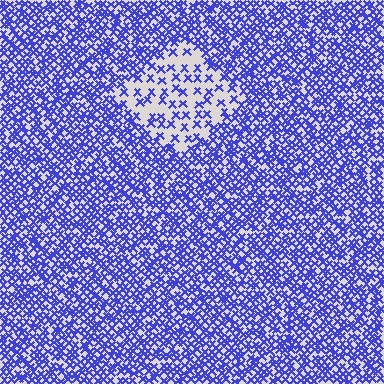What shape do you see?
I see a diamond.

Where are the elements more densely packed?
The elements are more densely packed outside the diamond boundary.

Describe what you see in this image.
The image contains small blue elements arranged at two different densities. A diamond-shaped region is visible where the elements are less densely packed than the surrounding area.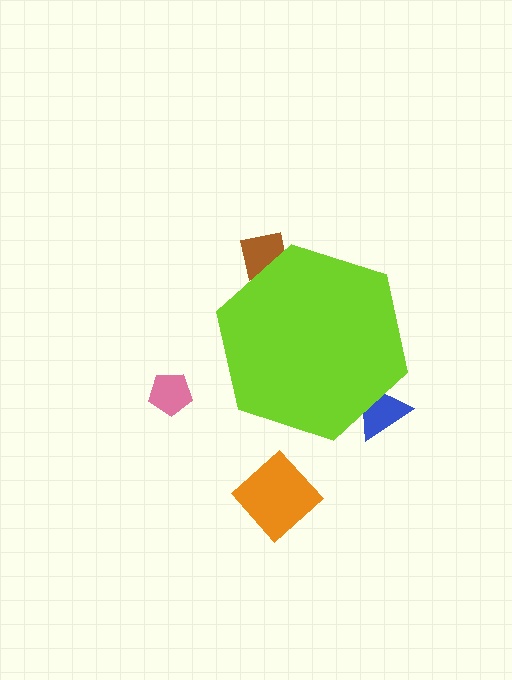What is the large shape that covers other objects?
A lime hexagon.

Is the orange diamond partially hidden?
No, the orange diamond is fully visible.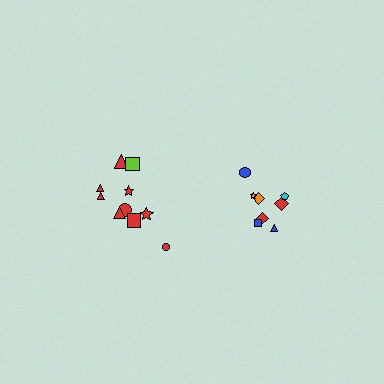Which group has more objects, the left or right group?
The left group.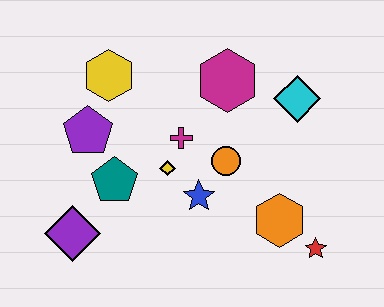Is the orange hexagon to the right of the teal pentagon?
Yes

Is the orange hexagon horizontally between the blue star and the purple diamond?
No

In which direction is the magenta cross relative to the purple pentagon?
The magenta cross is to the right of the purple pentagon.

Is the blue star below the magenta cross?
Yes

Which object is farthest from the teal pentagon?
The red star is farthest from the teal pentagon.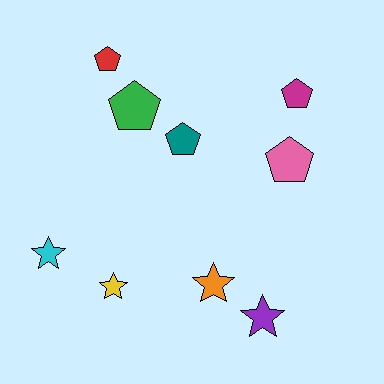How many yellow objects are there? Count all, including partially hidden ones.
There is 1 yellow object.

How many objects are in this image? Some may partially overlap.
There are 9 objects.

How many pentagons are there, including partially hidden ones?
There are 5 pentagons.